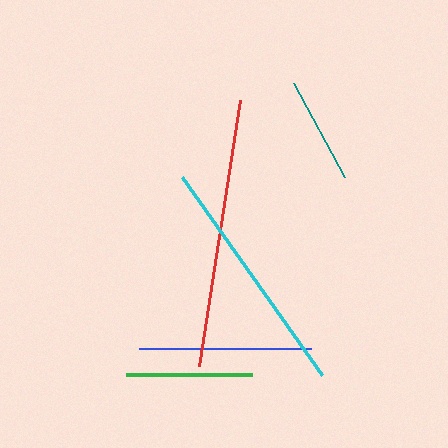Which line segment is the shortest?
The teal line is the shortest at approximately 107 pixels.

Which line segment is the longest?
The red line is the longest at approximately 269 pixels.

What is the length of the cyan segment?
The cyan segment is approximately 243 pixels long.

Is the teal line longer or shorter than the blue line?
The blue line is longer than the teal line.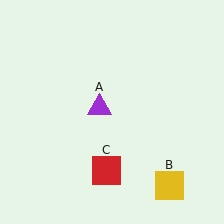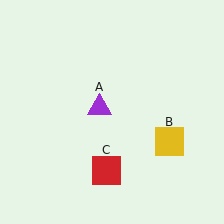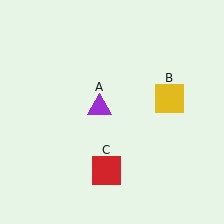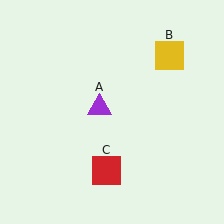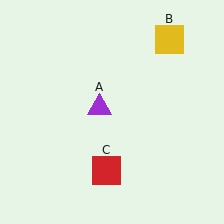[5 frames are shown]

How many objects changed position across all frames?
1 object changed position: yellow square (object B).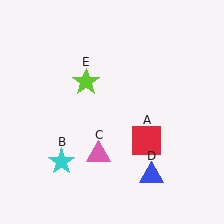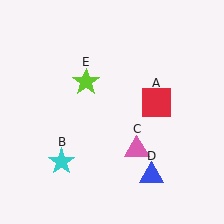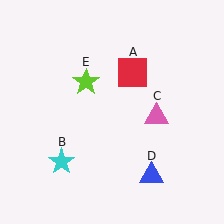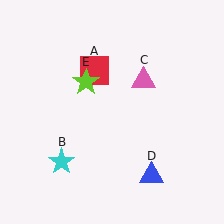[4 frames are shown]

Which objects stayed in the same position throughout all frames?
Cyan star (object B) and blue triangle (object D) and lime star (object E) remained stationary.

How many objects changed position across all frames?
2 objects changed position: red square (object A), pink triangle (object C).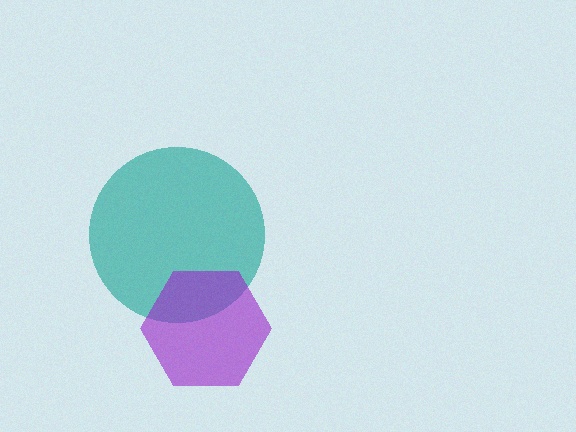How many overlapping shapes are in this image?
There are 2 overlapping shapes in the image.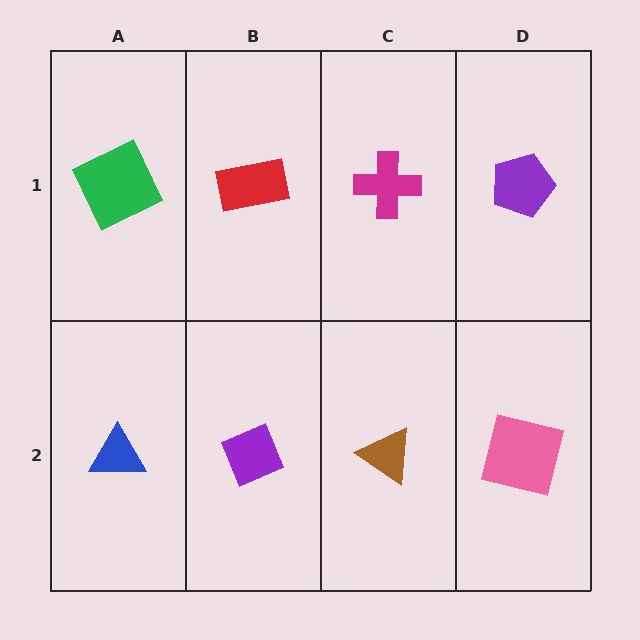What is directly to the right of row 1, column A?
A red rectangle.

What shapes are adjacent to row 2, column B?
A red rectangle (row 1, column B), a blue triangle (row 2, column A), a brown triangle (row 2, column C).